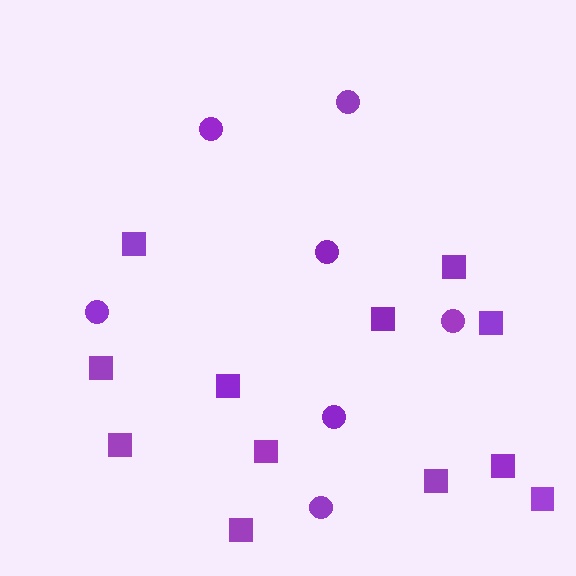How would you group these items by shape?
There are 2 groups: one group of squares (12) and one group of circles (7).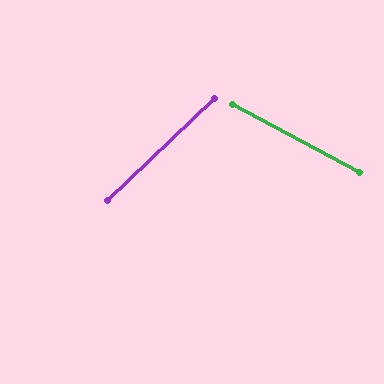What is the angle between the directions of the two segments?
Approximately 72 degrees.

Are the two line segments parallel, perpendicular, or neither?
Neither parallel nor perpendicular — they differ by about 72°.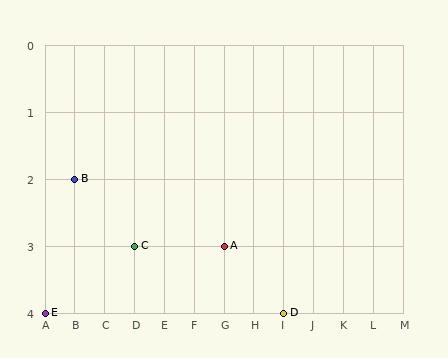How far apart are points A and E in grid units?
Points A and E are 6 columns and 1 row apart (about 6.1 grid units diagonally).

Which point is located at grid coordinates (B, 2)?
Point B is at (B, 2).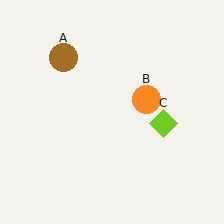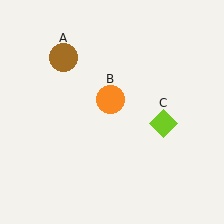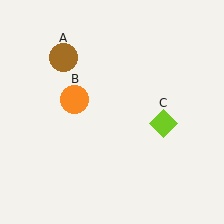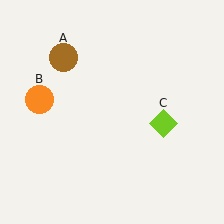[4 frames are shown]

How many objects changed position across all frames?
1 object changed position: orange circle (object B).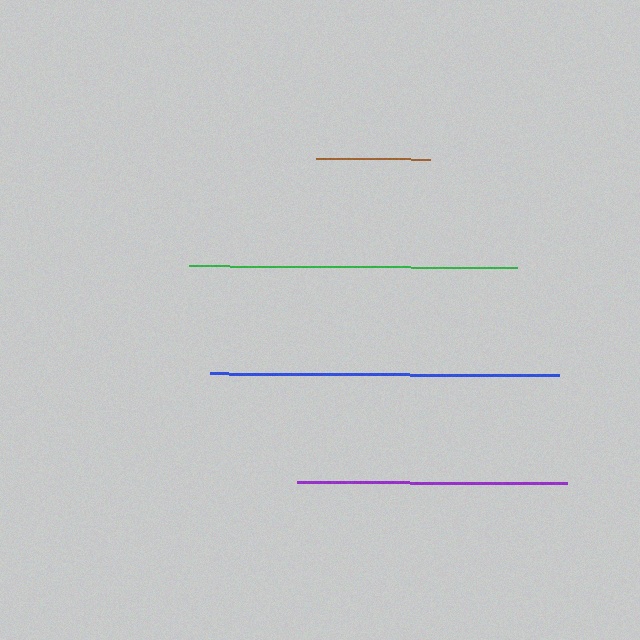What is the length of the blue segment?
The blue segment is approximately 349 pixels long.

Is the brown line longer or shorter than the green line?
The green line is longer than the brown line.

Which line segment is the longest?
The blue line is the longest at approximately 349 pixels.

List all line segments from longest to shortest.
From longest to shortest: blue, green, purple, brown.